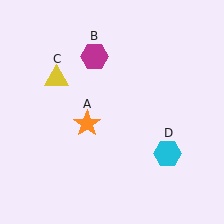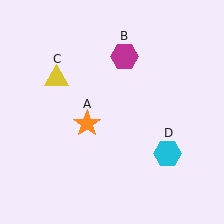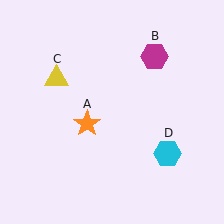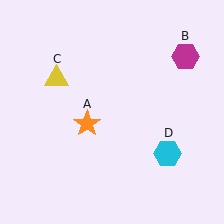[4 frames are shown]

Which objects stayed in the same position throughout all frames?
Orange star (object A) and yellow triangle (object C) and cyan hexagon (object D) remained stationary.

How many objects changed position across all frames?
1 object changed position: magenta hexagon (object B).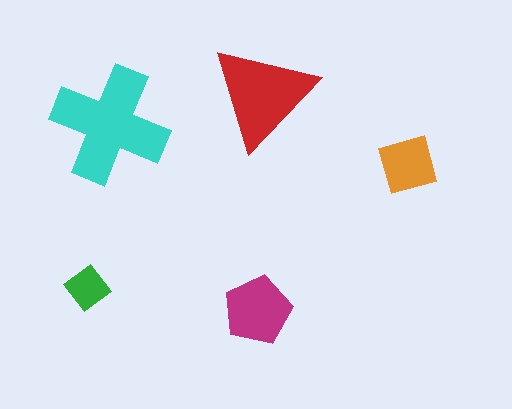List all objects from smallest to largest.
The green diamond, the orange square, the magenta pentagon, the red triangle, the cyan cross.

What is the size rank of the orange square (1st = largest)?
4th.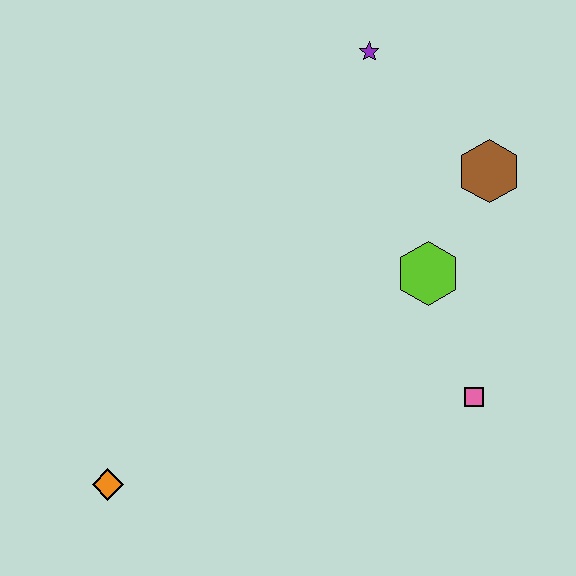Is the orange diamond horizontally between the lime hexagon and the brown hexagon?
No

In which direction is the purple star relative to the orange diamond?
The purple star is above the orange diamond.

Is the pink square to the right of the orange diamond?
Yes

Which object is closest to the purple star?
The brown hexagon is closest to the purple star.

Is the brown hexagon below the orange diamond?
No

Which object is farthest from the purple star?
The orange diamond is farthest from the purple star.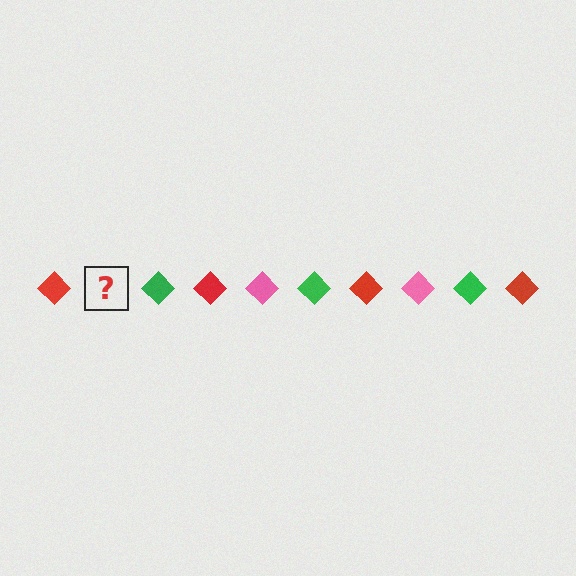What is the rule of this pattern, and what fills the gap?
The rule is that the pattern cycles through red, pink, green diamonds. The gap should be filled with a pink diamond.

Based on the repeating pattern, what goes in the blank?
The blank should be a pink diamond.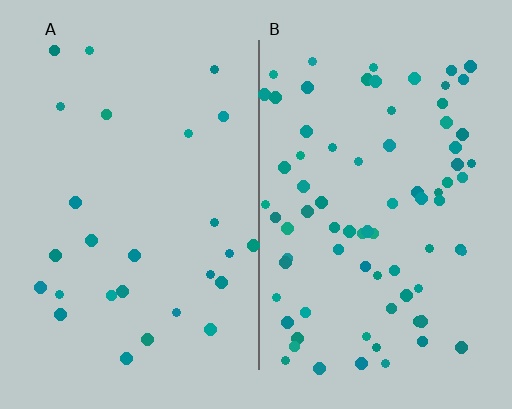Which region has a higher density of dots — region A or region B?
B (the right).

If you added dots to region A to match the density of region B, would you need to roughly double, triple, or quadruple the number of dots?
Approximately triple.